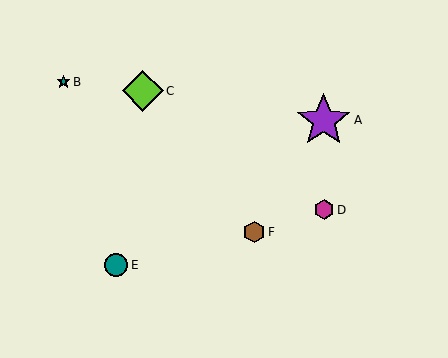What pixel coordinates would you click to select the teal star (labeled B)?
Click at (64, 82) to select the teal star B.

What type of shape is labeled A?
Shape A is a purple star.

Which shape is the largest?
The purple star (labeled A) is the largest.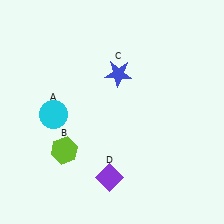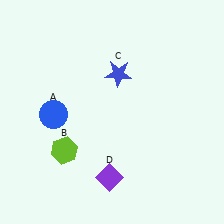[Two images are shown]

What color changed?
The circle (A) changed from cyan in Image 1 to blue in Image 2.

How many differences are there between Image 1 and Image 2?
There is 1 difference between the two images.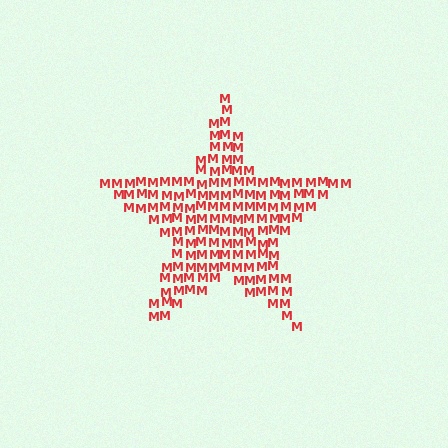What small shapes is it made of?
It is made of small letter M's.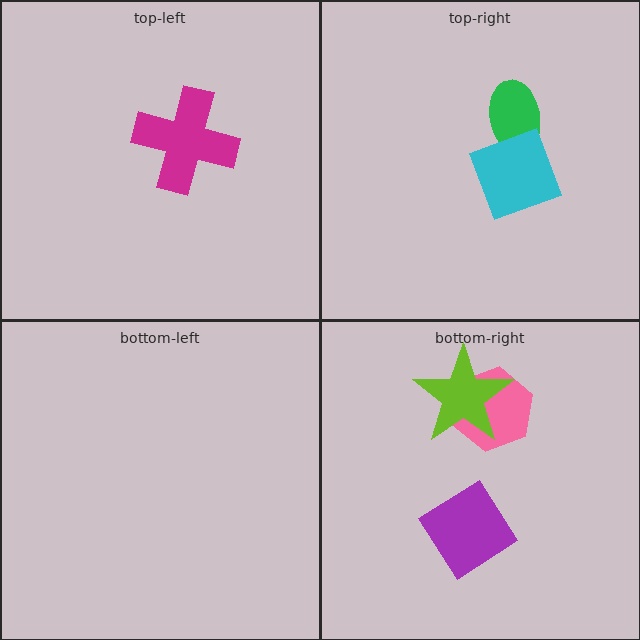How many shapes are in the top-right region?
2.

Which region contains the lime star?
The bottom-right region.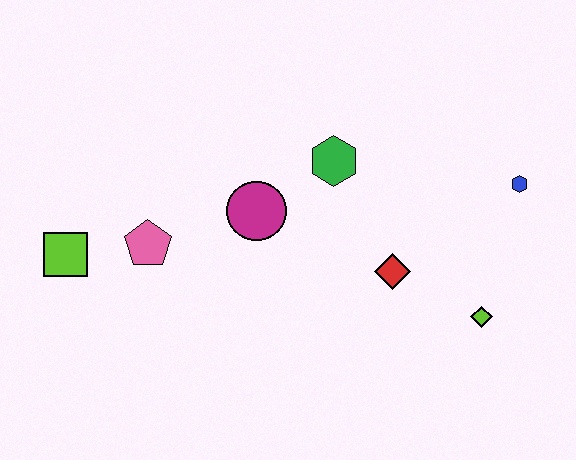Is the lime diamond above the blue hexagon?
No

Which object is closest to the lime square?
The pink pentagon is closest to the lime square.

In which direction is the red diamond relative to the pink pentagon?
The red diamond is to the right of the pink pentagon.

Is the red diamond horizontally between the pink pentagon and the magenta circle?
No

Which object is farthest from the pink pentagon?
The blue hexagon is farthest from the pink pentagon.